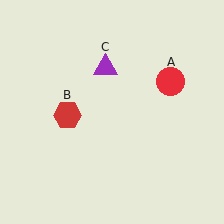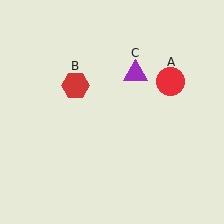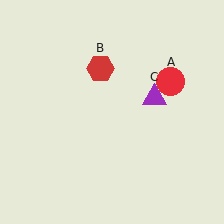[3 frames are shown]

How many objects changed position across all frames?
2 objects changed position: red hexagon (object B), purple triangle (object C).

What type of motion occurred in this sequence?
The red hexagon (object B), purple triangle (object C) rotated clockwise around the center of the scene.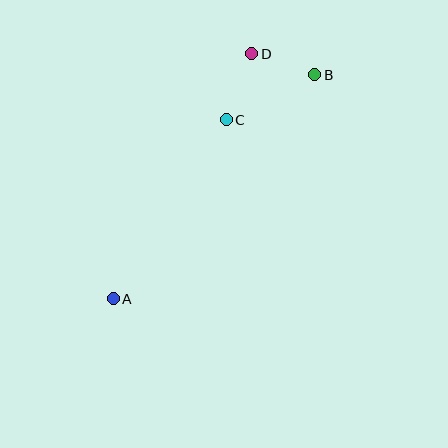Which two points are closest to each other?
Points B and D are closest to each other.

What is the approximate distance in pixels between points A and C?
The distance between A and C is approximately 212 pixels.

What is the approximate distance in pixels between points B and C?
The distance between B and C is approximately 99 pixels.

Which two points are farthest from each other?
Points A and B are farthest from each other.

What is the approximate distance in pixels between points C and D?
The distance between C and D is approximately 71 pixels.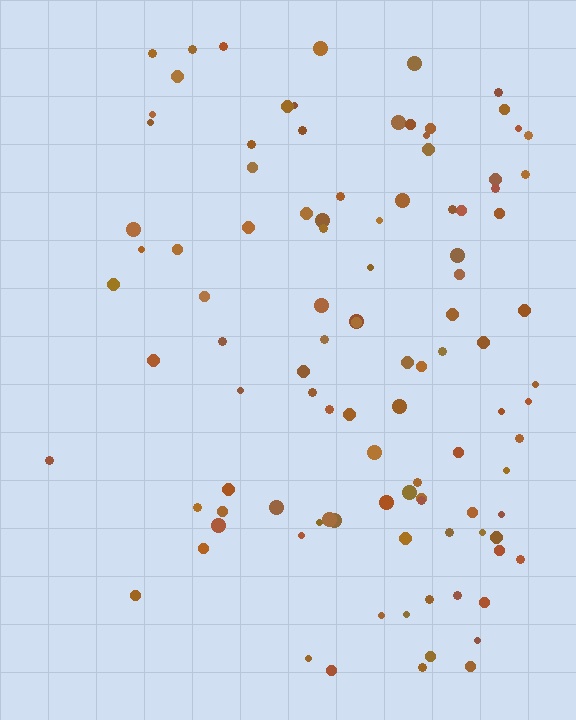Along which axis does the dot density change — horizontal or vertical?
Horizontal.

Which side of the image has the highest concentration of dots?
The right.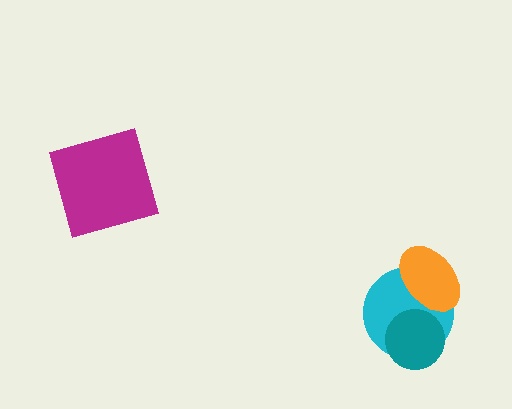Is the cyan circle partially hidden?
Yes, it is partially covered by another shape.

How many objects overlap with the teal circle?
1 object overlaps with the teal circle.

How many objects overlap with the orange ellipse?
1 object overlaps with the orange ellipse.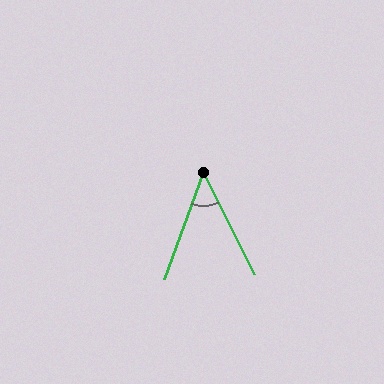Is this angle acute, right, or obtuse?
It is acute.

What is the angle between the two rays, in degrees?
Approximately 47 degrees.